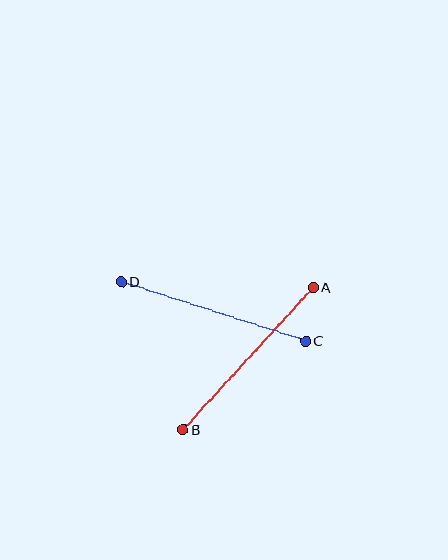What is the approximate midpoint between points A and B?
The midpoint is at approximately (248, 358) pixels.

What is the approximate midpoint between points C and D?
The midpoint is at approximately (213, 311) pixels.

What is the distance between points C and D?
The distance is approximately 194 pixels.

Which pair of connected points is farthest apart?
Points C and D are farthest apart.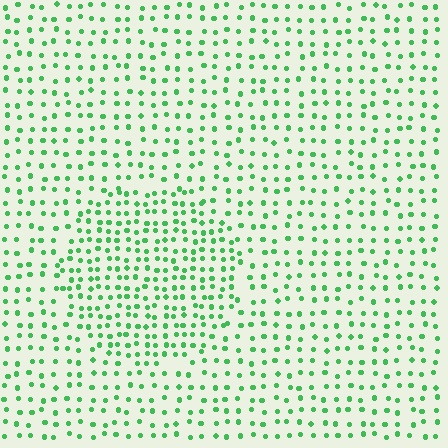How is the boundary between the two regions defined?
The boundary is defined by a change in element density (approximately 1.7x ratio). All elements are the same color, size, and shape.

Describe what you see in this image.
The image contains small green elements arranged at two different densities. A circle-shaped region is visible where the elements are more densely packed than the surrounding area.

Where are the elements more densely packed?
The elements are more densely packed inside the circle boundary.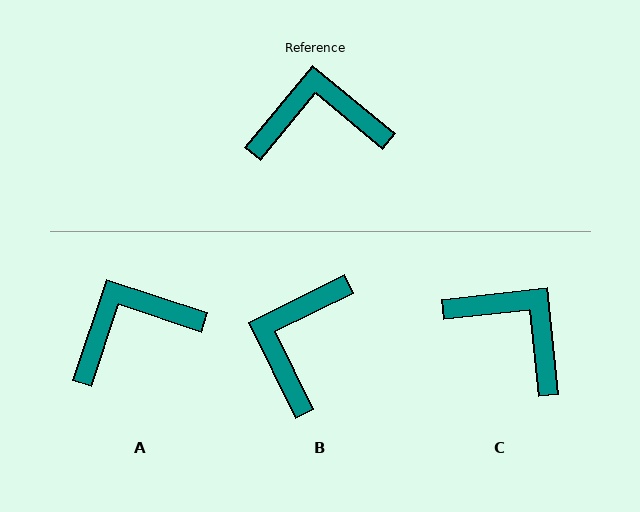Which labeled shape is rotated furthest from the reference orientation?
B, about 66 degrees away.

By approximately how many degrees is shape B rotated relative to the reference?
Approximately 66 degrees counter-clockwise.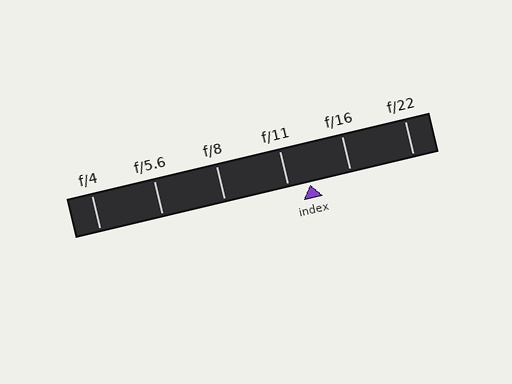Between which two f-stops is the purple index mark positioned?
The index mark is between f/11 and f/16.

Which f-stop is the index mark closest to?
The index mark is closest to f/11.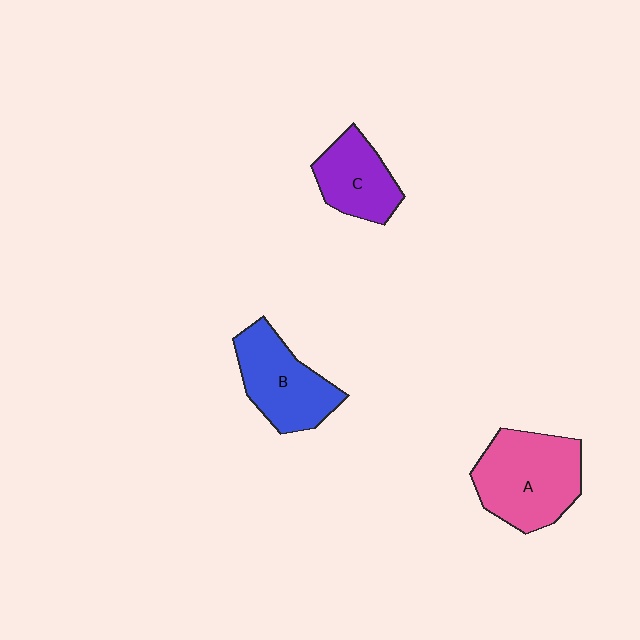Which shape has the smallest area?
Shape C (purple).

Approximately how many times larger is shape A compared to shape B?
Approximately 1.2 times.